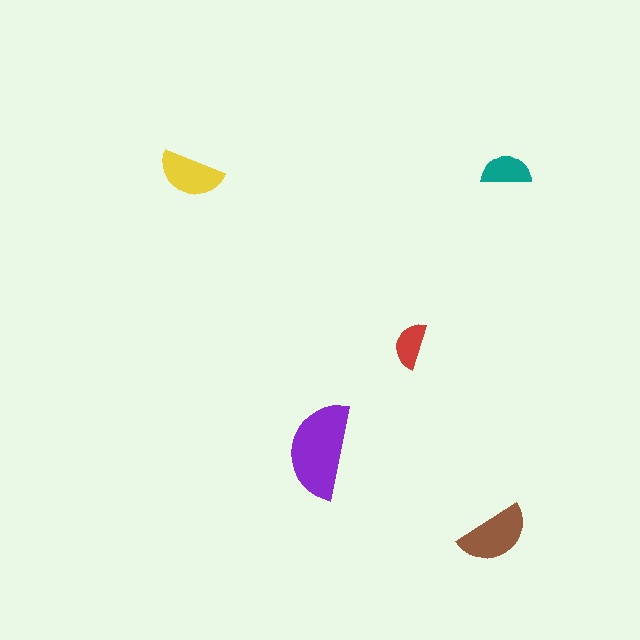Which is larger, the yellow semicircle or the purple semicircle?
The purple one.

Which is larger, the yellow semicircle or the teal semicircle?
The yellow one.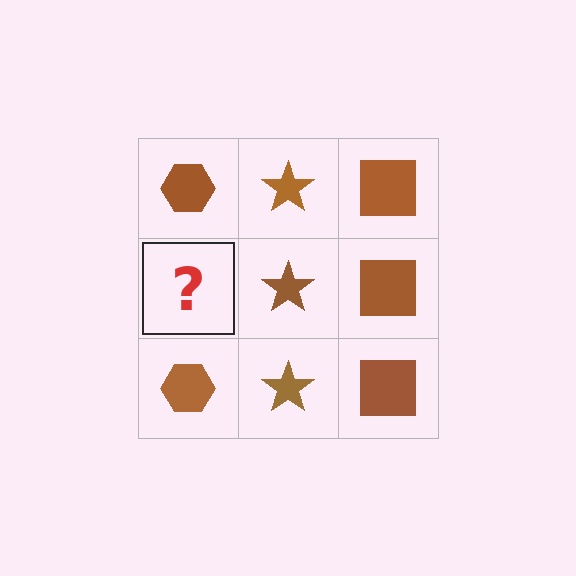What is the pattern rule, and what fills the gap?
The rule is that each column has a consistent shape. The gap should be filled with a brown hexagon.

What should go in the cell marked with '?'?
The missing cell should contain a brown hexagon.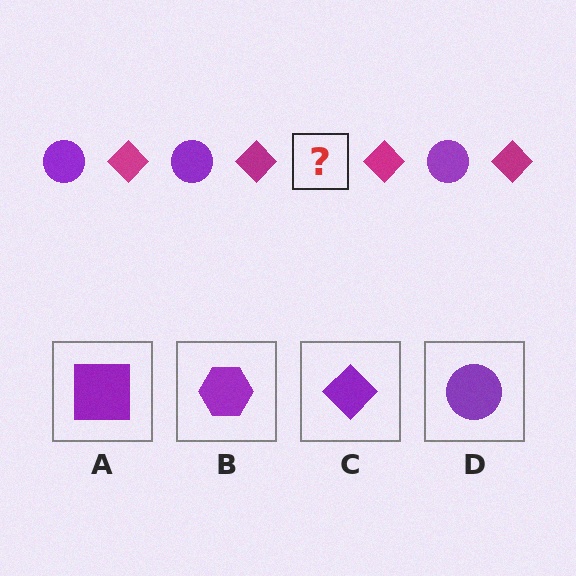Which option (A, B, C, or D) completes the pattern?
D.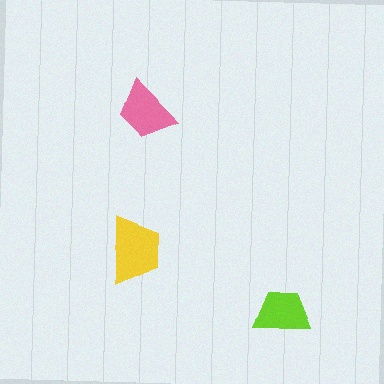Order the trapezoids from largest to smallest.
the yellow one, the pink one, the lime one.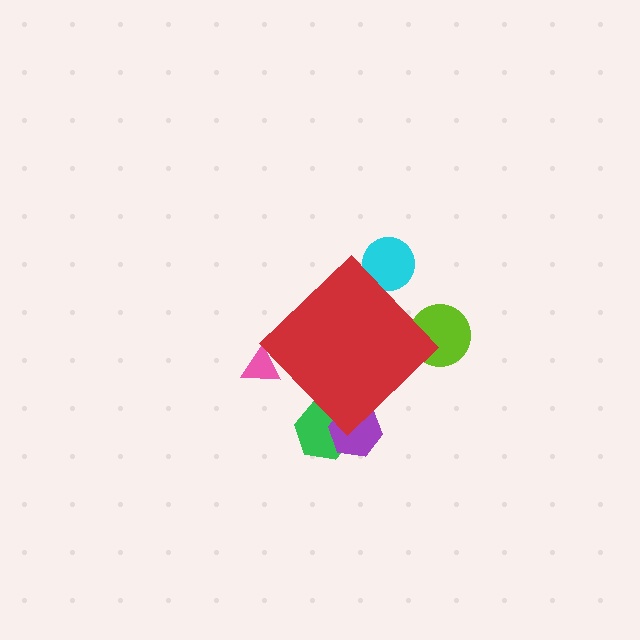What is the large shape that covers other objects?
A red diamond.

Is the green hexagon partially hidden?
Yes, the green hexagon is partially hidden behind the red diamond.